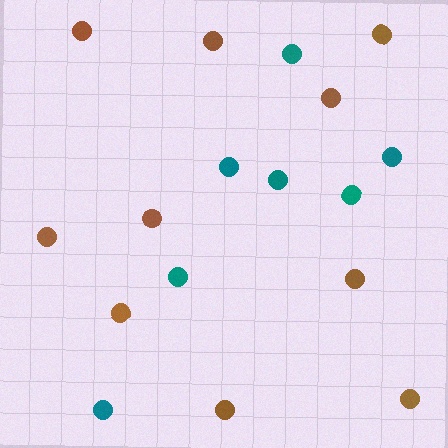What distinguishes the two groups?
There are 2 groups: one group of teal circles (7) and one group of brown circles (10).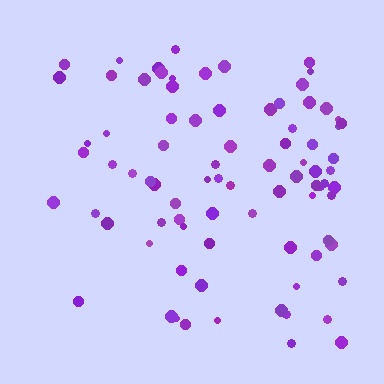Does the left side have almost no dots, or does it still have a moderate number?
Still a moderate number, just noticeably fewer than the right.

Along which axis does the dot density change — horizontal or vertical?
Horizontal.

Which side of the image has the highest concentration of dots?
The right.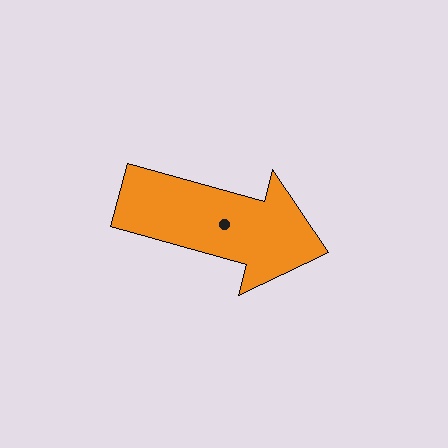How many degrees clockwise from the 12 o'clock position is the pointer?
Approximately 105 degrees.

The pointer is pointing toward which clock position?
Roughly 4 o'clock.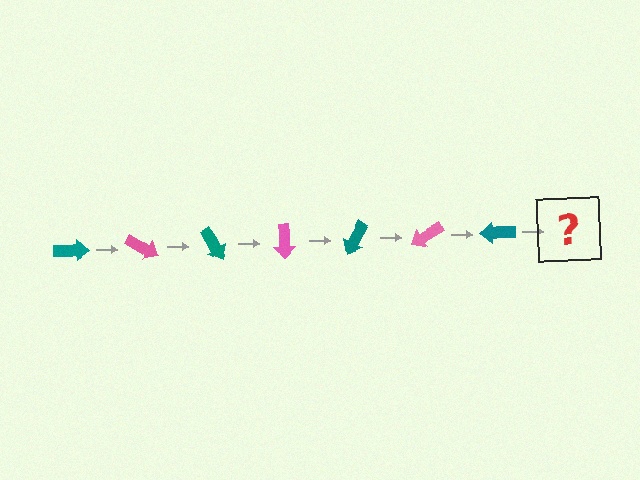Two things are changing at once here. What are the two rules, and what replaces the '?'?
The two rules are that it rotates 30 degrees each step and the color cycles through teal and pink. The '?' should be a pink arrow, rotated 210 degrees from the start.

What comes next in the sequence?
The next element should be a pink arrow, rotated 210 degrees from the start.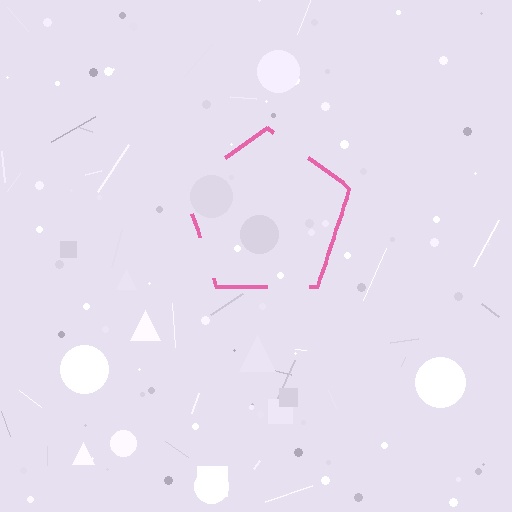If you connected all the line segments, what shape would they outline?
They would outline a pentagon.